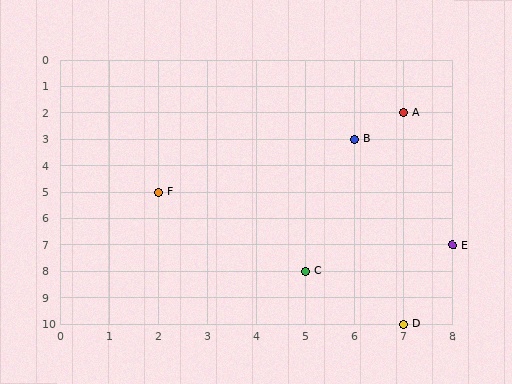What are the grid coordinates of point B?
Point B is at grid coordinates (6, 3).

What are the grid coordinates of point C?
Point C is at grid coordinates (5, 8).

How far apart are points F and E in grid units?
Points F and E are 6 columns and 2 rows apart (about 6.3 grid units diagonally).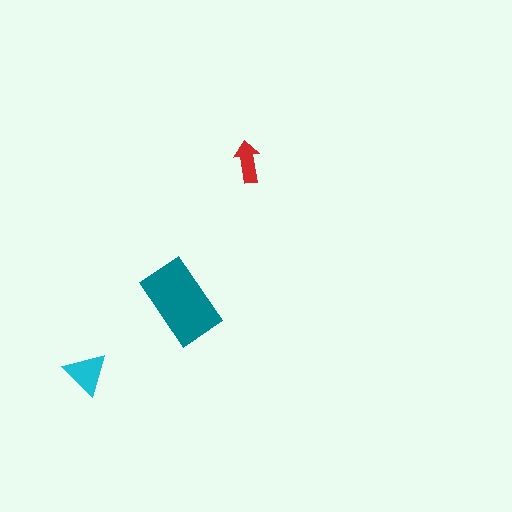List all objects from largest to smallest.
The teal rectangle, the cyan triangle, the red arrow.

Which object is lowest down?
The cyan triangle is bottommost.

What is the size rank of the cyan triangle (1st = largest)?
2nd.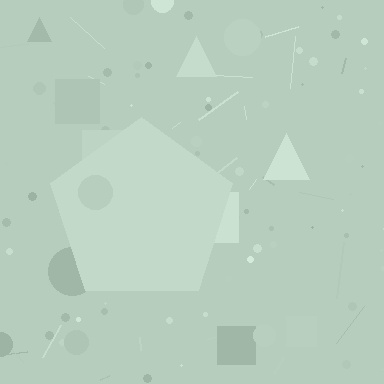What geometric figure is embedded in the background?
A pentagon is embedded in the background.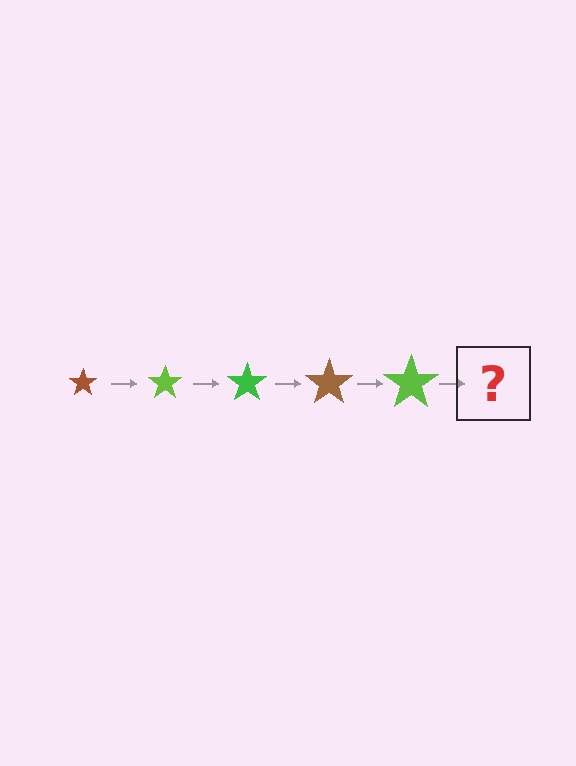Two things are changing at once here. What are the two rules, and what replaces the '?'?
The two rules are that the star grows larger each step and the color cycles through brown, lime, and green. The '?' should be a green star, larger than the previous one.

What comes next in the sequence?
The next element should be a green star, larger than the previous one.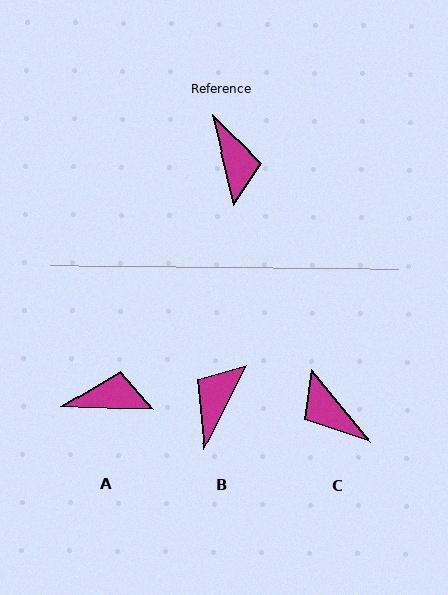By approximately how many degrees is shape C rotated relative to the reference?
Approximately 154 degrees clockwise.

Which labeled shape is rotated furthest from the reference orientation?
C, about 154 degrees away.